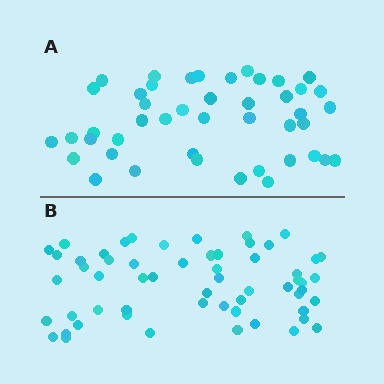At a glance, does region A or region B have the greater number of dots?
Region B (the bottom region) has more dots.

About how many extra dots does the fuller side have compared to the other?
Region B has approximately 15 more dots than region A.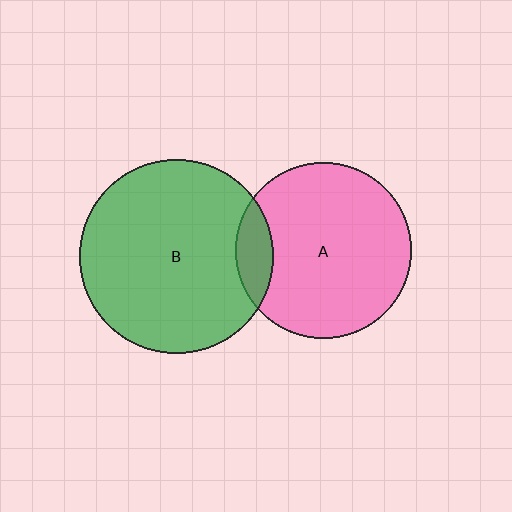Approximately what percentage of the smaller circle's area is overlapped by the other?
Approximately 10%.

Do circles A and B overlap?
Yes.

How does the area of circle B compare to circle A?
Approximately 1.2 times.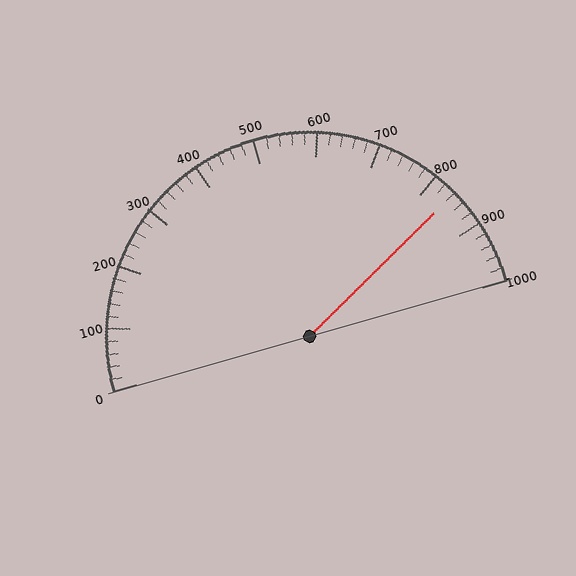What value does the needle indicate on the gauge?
The needle indicates approximately 840.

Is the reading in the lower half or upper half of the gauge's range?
The reading is in the upper half of the range (0 to 1000).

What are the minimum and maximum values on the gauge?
The gauge ranges from 0 to 1000.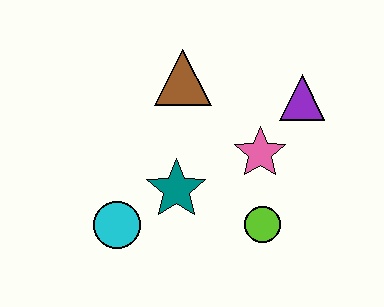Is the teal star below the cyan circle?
No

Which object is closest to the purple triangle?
The pink star is closest to the purple triangle.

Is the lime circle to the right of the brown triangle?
Yes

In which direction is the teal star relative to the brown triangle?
The teal star is below the brown triangle.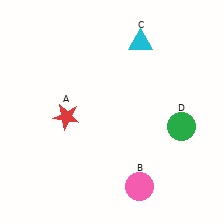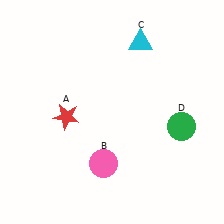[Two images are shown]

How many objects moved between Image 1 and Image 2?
1 object moved between the two images.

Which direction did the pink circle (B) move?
The pink circle (B) moved left.